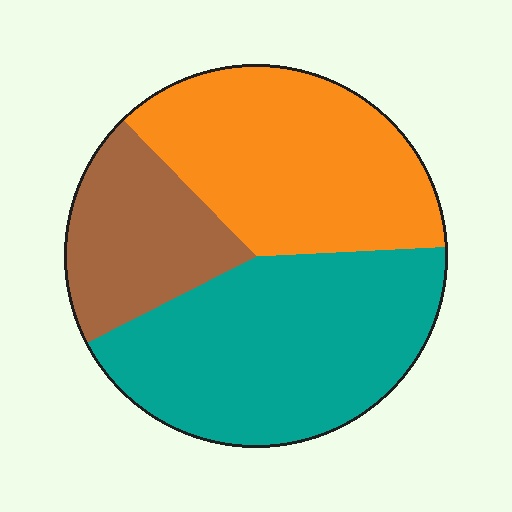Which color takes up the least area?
Brown, at roughly 20%.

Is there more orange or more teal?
Teal.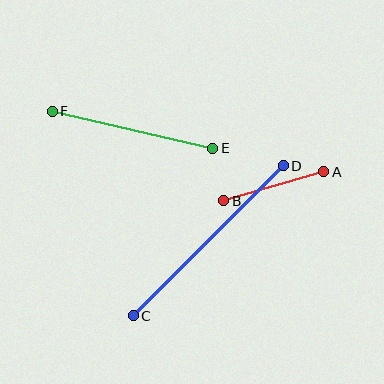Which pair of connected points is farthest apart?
Points C and D are farthest apart.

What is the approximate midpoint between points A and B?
The midpoint is at approximately (274, 186) pixels.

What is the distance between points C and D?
The distance is approximately 212 pixels.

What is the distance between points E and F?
The distance is approximately 164 pixels.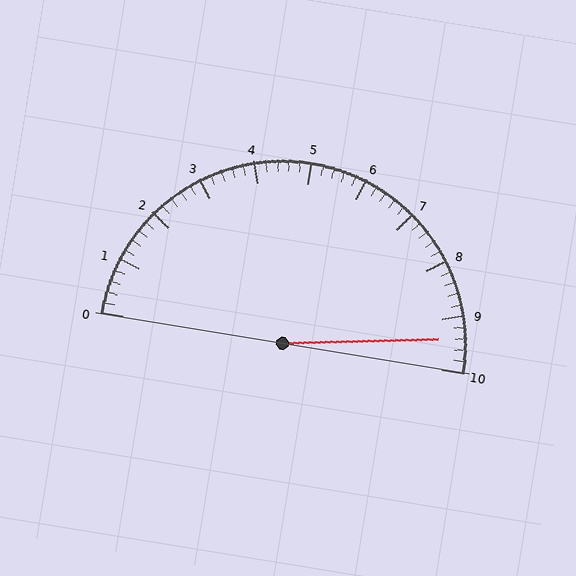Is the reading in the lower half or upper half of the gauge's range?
The reading is in the upper half of the range (0 to 10).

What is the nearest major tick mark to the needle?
The nearest major tick mark is 9.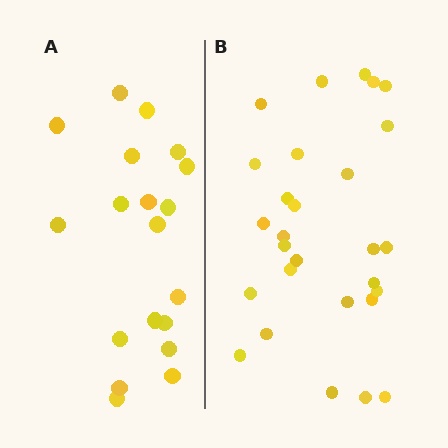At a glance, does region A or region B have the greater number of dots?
Region B (the right region) has more dots.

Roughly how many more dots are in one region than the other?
Region B has roughly 8 or so more dots than region A.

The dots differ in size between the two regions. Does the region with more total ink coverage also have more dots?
No. Region A has more total ink coverage because its dots are larger, but region B actually contains more individual dots. Total area can be misleading — the number of items is what matters here.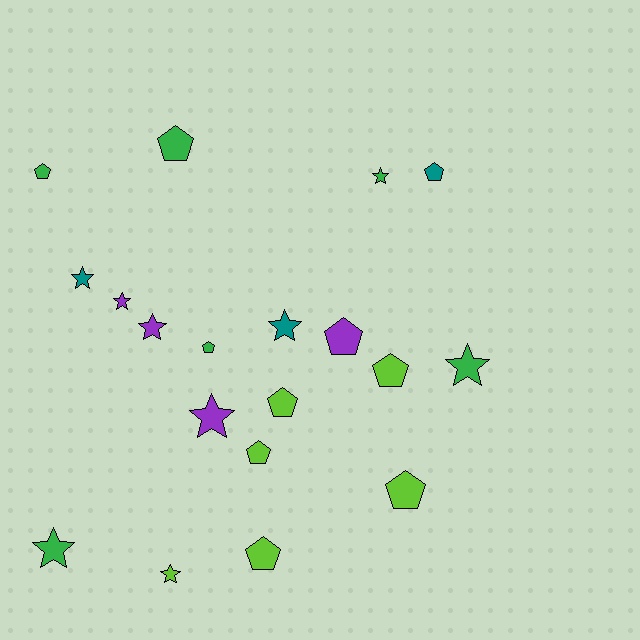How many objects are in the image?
There are 19 objects.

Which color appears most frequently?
Green, with 6 objects.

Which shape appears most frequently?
Pentagon, with 10 objects.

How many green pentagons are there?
There are 3 green pentagons.